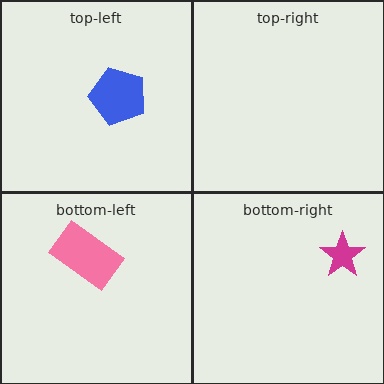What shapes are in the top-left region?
The blue pentagon.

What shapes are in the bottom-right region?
The magenta star.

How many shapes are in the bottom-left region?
1.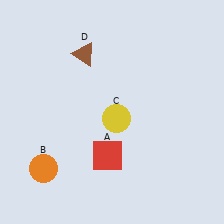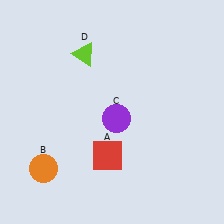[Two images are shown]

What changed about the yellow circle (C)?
In Image 1, C is yellow. In Image 2, it changed to purple.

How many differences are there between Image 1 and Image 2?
There are 2 differences between the two images.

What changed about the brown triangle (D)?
In Image 1, D is brown. In Image 2, it changed to lime.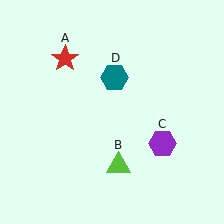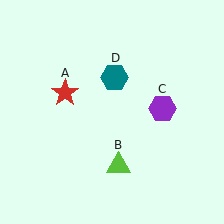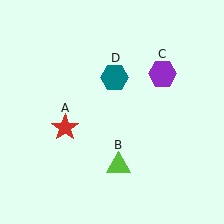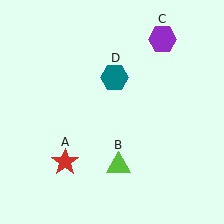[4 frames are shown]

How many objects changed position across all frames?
2 objects changed position: red star (object A), purple hexagon (object C).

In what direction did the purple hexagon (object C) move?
The purple hexagon (object C) moved up.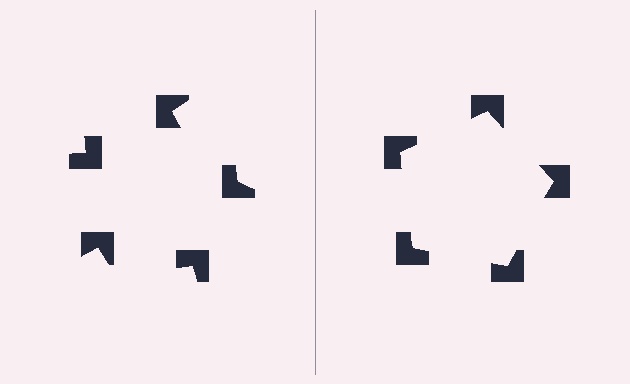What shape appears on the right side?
An illusory pentagon.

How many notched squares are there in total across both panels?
10 — 5 on each side.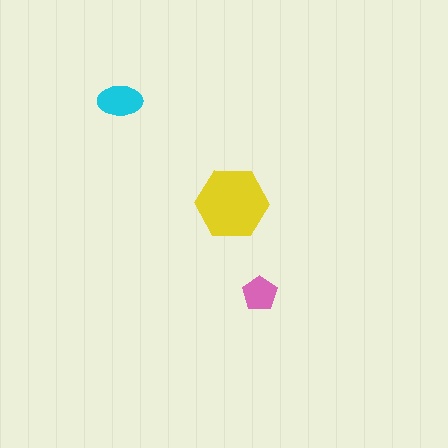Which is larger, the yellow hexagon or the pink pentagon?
The yellow hexagon.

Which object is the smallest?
The pink pentagon.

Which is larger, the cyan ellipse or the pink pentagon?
The cyan ellipse.